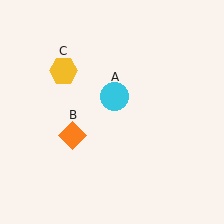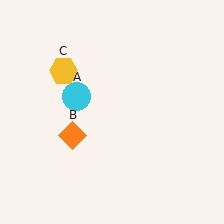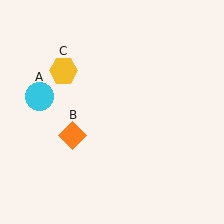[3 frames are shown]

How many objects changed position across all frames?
1 object changed position: cyan circle (object A).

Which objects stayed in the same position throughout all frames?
Orange diamond (object B) and yellow hexagon (object C) remained stationary.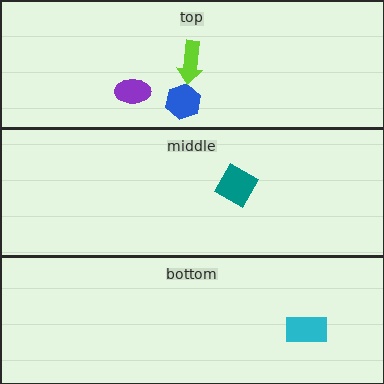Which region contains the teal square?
The middle region.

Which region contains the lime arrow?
The top region.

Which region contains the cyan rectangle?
The bottom region.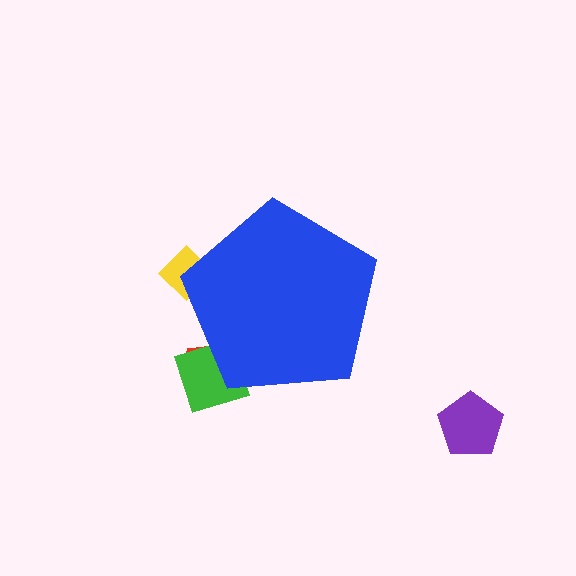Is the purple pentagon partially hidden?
No, the purple pentagon is fully visible.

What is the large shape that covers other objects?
A blue pentagon.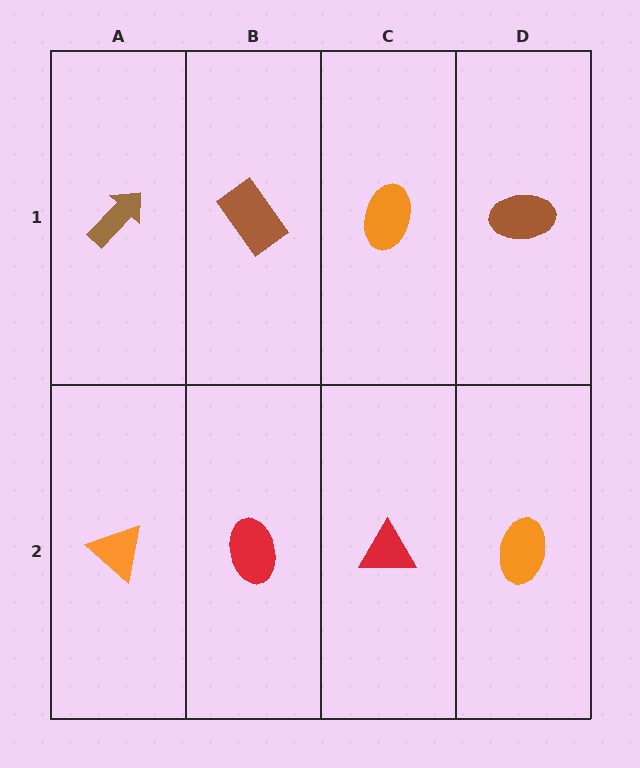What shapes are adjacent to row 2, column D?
A brown ellipse (row 1, column D), a red triangle (row 2, column C).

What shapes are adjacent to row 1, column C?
A red triangle (row 2, column C), a brown rectangle (row 1, column B), a brown ellipse (row 1, column D).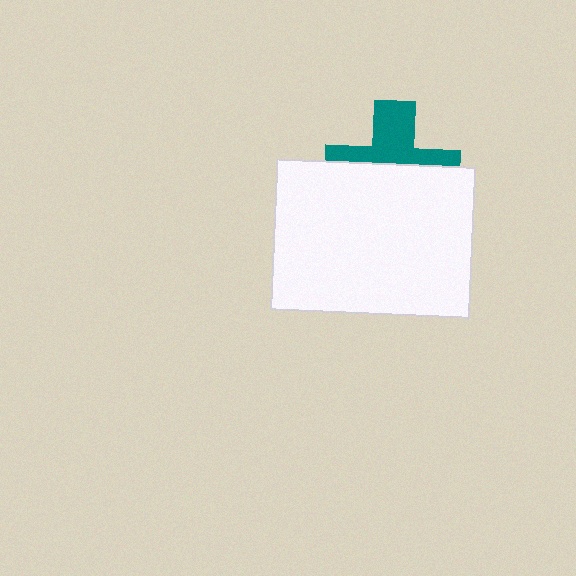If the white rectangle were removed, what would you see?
You would see the complete teal cross.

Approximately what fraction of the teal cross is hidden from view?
Roughly 57% of the teal cross is hidden behind the white rectangle.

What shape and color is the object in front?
The object in front is a white rectangle.